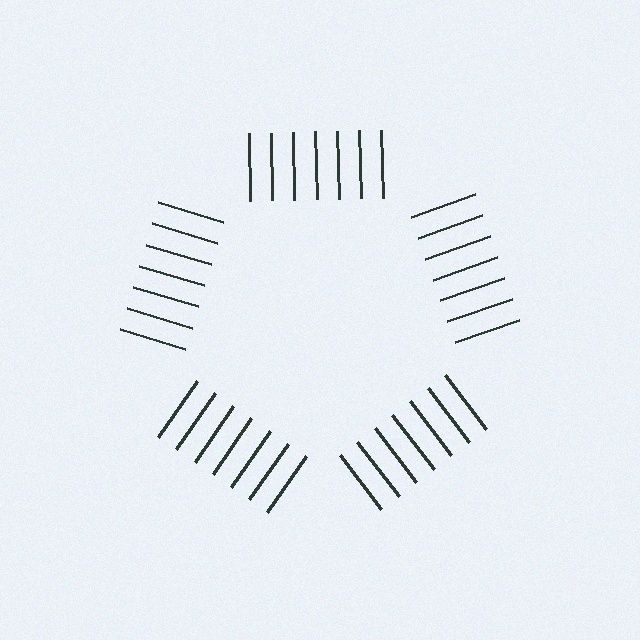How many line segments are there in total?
35 — 7 along each of the 5 edges.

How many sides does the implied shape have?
5 sides — the line-ends trace a pentagon.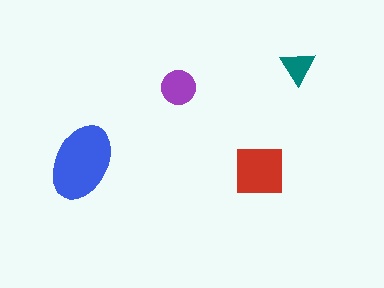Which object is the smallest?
The teal triangle.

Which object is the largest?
The blue ellipse.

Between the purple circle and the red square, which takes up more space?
The red square.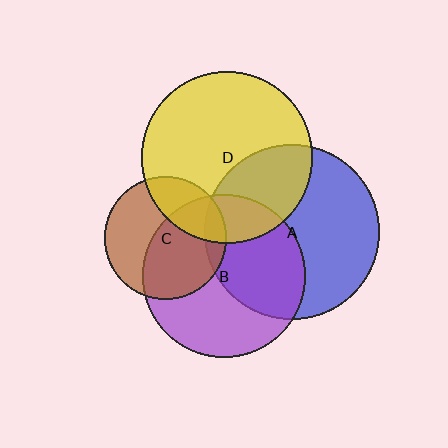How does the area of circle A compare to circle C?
Approximately 2.0 times.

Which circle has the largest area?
Circle A (blue).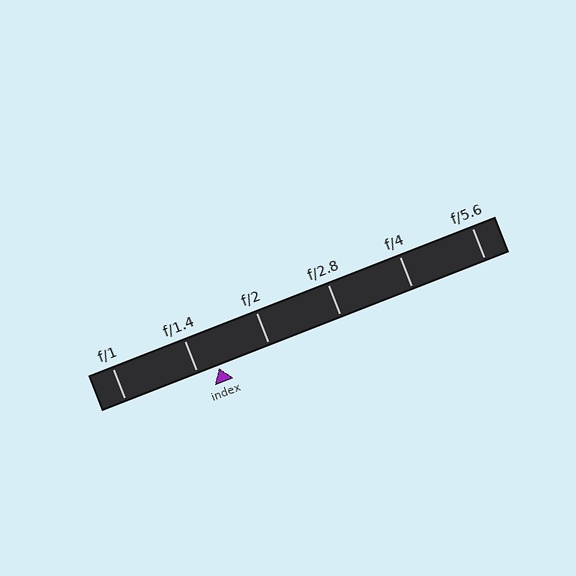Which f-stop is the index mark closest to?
The index mark is closest to f/1.4.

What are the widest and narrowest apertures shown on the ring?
The widest aperture shown is f/1 and the narrowest is f/5.6.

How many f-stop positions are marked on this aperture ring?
There are 6 f-stop positions marked.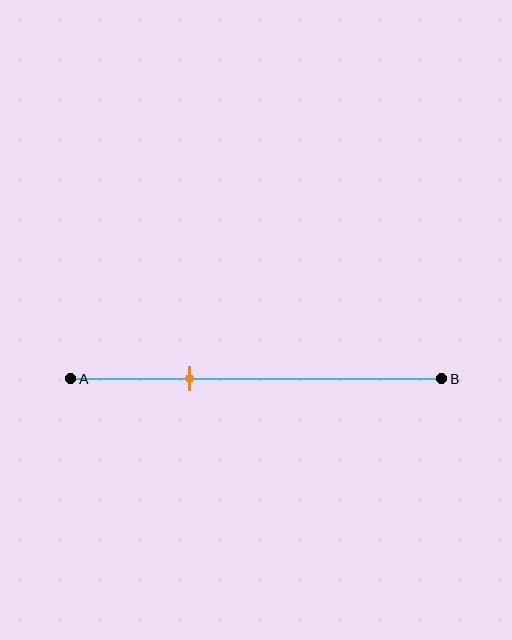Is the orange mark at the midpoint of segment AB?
No, the mark is at about 30% from A, not at the 50% midpoint.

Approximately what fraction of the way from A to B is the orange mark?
The orange mark is approximately 30% of the way from A to B.